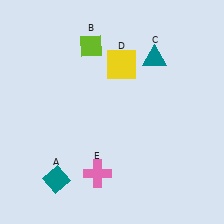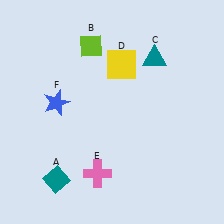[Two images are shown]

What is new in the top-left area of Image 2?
A blue star (F) was added in the top-left area of Image 2.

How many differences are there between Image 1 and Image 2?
There is 1 difference between the two images.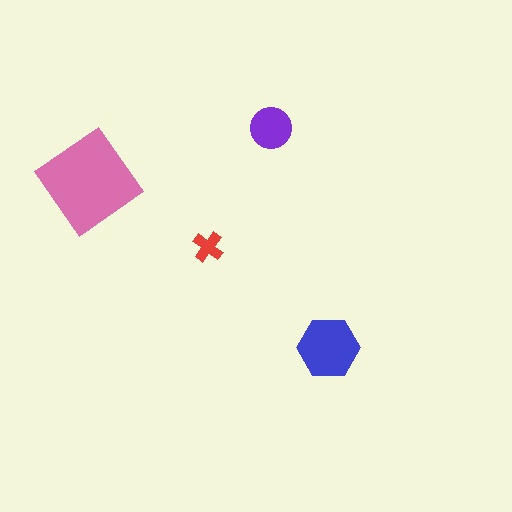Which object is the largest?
The pink diamond.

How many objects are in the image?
There are 4 objects in the image.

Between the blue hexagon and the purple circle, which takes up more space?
The blue hexagon.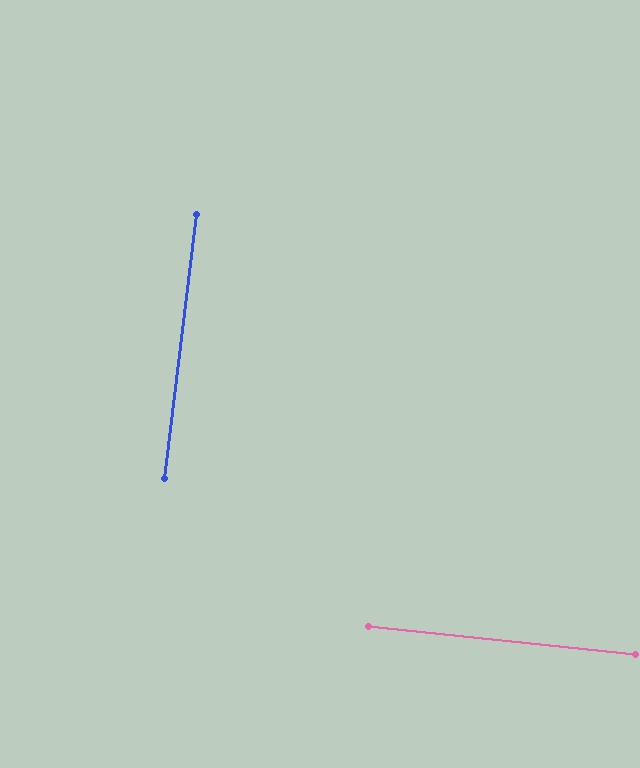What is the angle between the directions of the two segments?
Approximately 89 degrees.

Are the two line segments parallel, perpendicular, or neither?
Perpendicular — they meet at approximately 89°.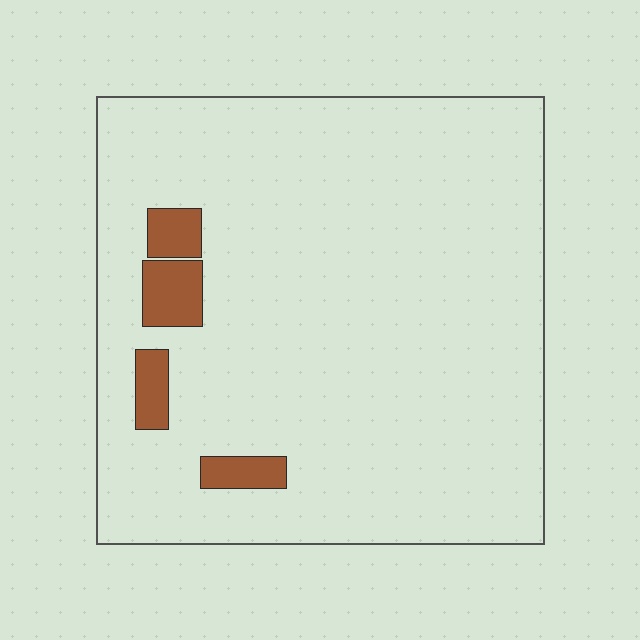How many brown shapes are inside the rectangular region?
4.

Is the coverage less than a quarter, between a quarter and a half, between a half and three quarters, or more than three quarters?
Less than a quarter.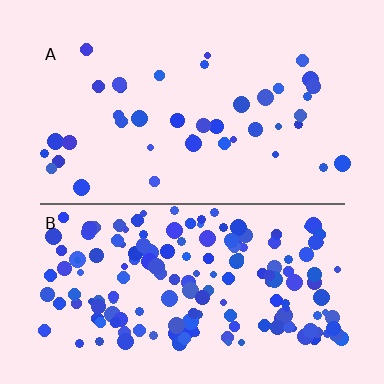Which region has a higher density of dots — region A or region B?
B (the bottom).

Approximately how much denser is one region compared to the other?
Approximately 4.1× — region B over region A.